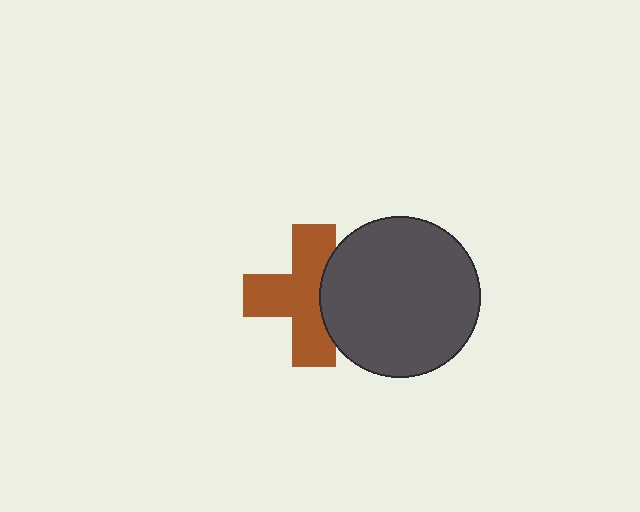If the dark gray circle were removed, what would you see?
You would see the complete brown cross.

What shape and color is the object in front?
The object in front is a dark gray circle.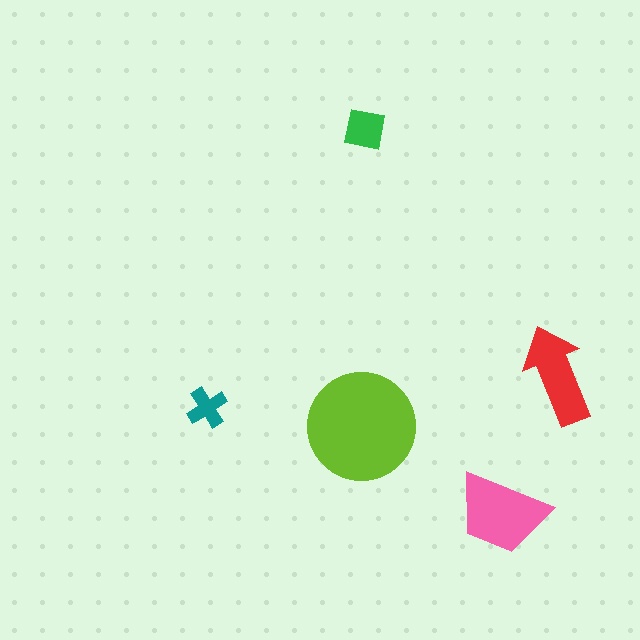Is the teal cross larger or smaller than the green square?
Smaller.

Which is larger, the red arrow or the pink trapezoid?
The pink trapezoid.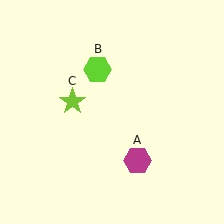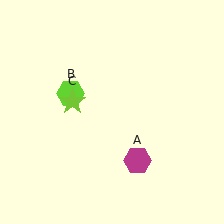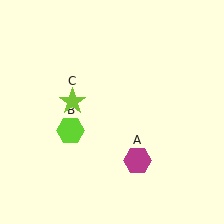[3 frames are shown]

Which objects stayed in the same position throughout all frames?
Magenta hexagon (object A) and lime star (object C) remained stationary.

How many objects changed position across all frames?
1 object changed position: lime hexagon (object B).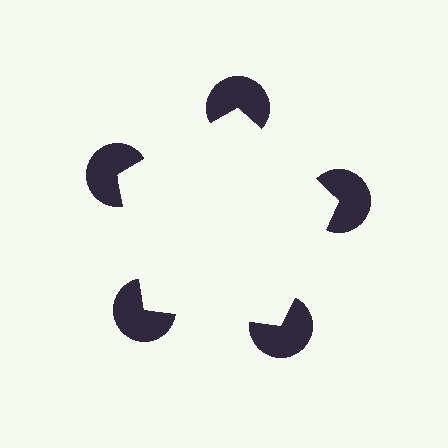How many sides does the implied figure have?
5 sides.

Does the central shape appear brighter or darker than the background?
It typically appears slightly brighter than the background, even though no actual brightness change is drawn.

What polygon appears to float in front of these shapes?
An illusory pentagon — its edges are inferred from the aligned wedge cuts in the pac-man discs, not physically drawn.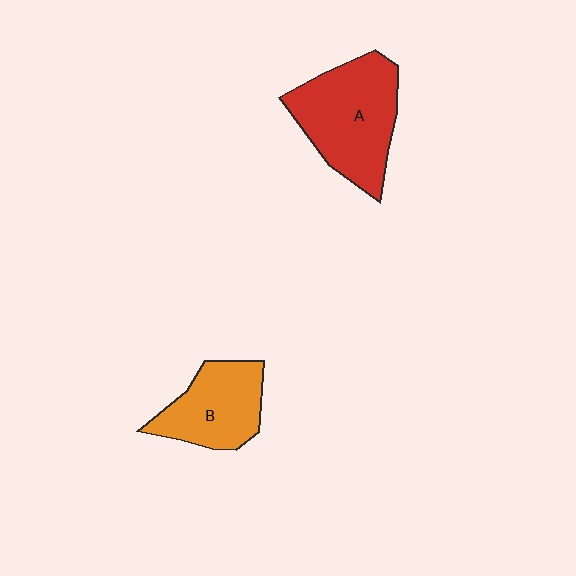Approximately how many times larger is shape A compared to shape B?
Approximately 1.4 times.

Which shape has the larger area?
Shape A (red).